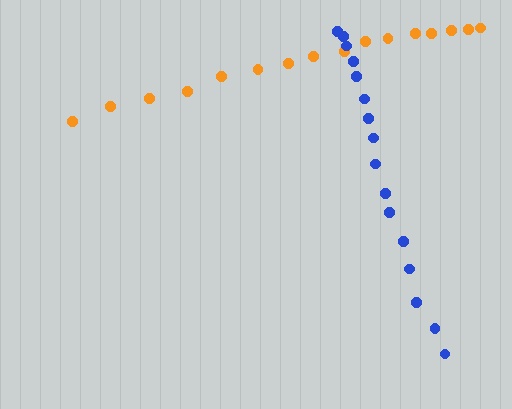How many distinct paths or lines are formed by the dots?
There are 2 distinct paths.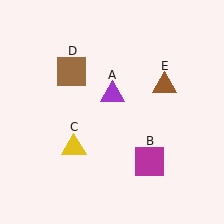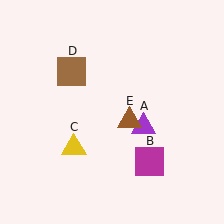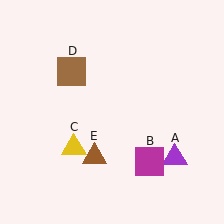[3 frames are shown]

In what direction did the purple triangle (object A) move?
The purple triangle (object A) moved down and to the right.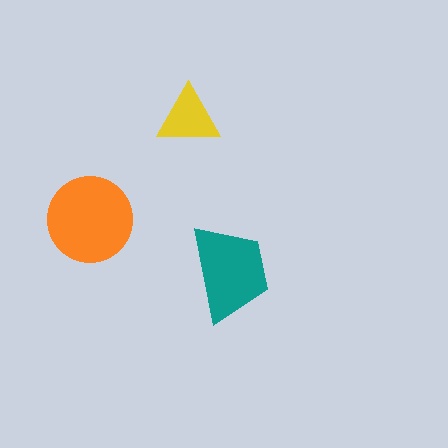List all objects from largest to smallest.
The orange circle, the teal trapezoid, the yellow triangle.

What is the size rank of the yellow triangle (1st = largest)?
3rd.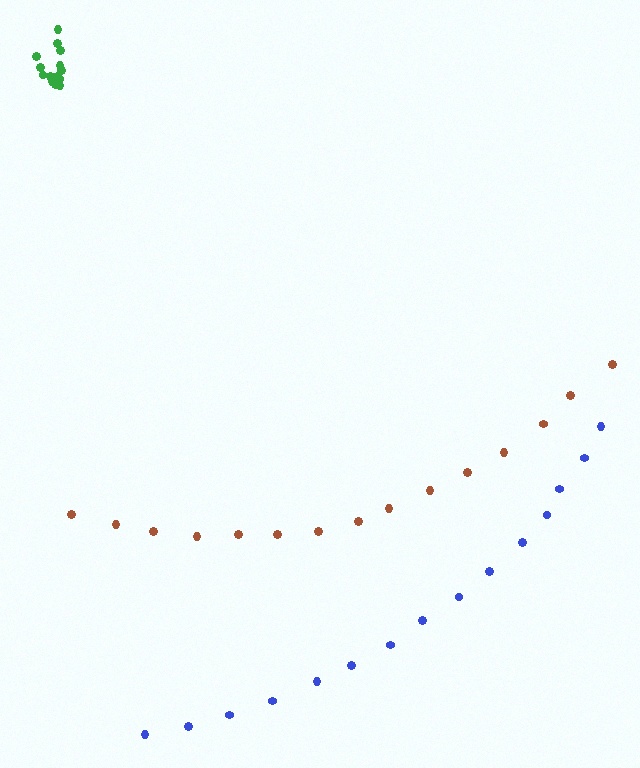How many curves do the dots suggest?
There are 3 distinct paths.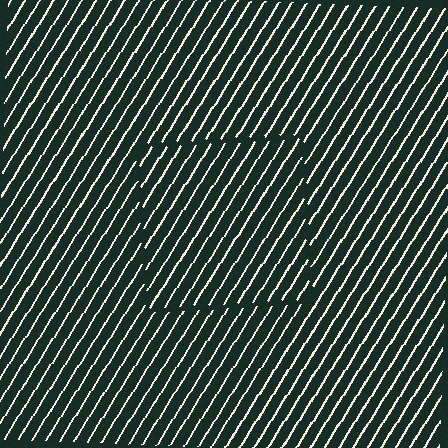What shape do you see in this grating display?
An illusory square. The interior of the shape contains the same grating, shifted by half a period — the contour is defined by the phase discontinuity where line-ends from the inner and outer gratings abut.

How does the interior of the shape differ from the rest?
The interior of the shape contains the same grating, shifted by half a period — the contour is defined by the phase discontinuity where line-ends from the inner and outer gratings abut.